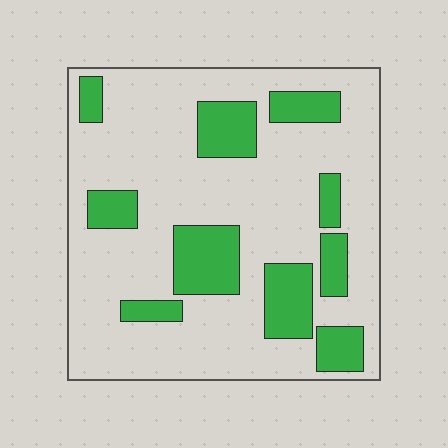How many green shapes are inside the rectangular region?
10.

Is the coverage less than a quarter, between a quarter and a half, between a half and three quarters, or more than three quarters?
Less than a quarter.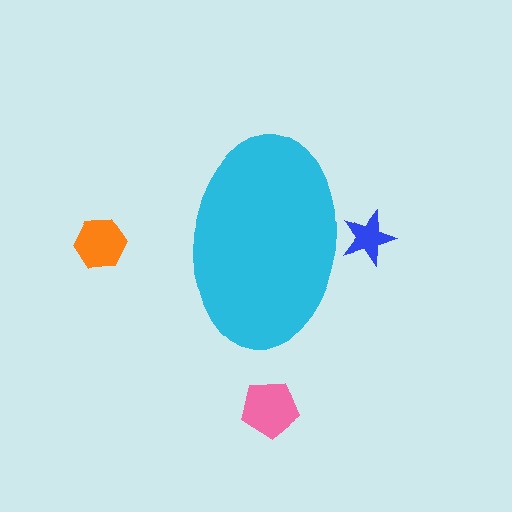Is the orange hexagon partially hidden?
No, the orange hexagon is fully visible.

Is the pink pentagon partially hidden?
No, the pink pentagon is fully visible.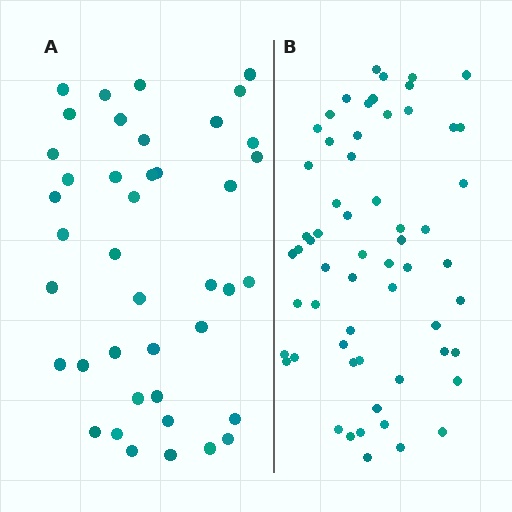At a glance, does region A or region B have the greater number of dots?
Region B (the right region) has more dots.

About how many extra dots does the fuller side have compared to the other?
Region B has approximately 20 more dots than region A.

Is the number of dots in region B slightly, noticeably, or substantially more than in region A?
Region B has substantially more. The ratio is roughly 1.5 to 1.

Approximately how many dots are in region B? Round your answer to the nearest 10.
About 60 dots.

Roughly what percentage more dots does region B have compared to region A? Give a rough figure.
About 45% more.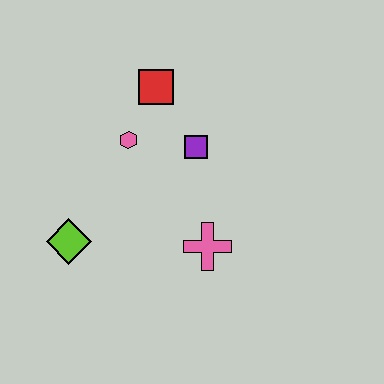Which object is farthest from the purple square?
The lime diamond is farthest from the purple square.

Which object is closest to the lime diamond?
The pink hexagon is closest to the lime diamond.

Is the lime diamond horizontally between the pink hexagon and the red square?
No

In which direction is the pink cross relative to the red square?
The pink cross is below the red square.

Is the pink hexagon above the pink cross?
Yes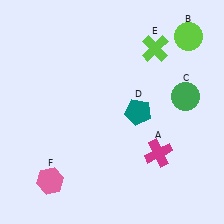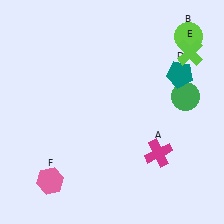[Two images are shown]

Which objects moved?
The objects that moved are: the teal pentagon (D), the lime cross (E).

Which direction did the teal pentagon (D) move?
The teal pentagon (D) moved right.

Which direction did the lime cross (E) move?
The lime cross (E) moved right.